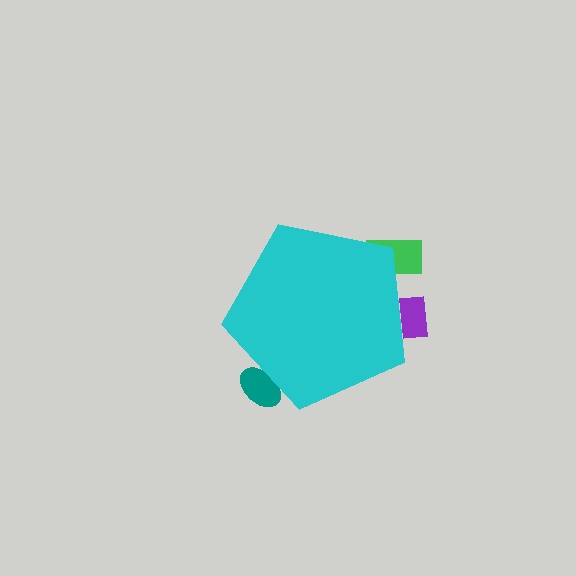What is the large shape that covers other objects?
A cyan pentagon.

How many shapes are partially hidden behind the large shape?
3 shapes are partially hidden.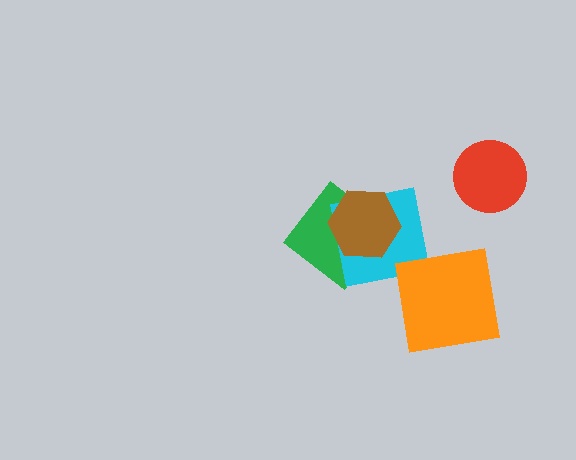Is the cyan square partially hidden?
Yes, it is partially covered by another shape.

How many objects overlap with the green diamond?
2 objects overlap with the green diamond.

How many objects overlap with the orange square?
0 objects overlap with the orange square.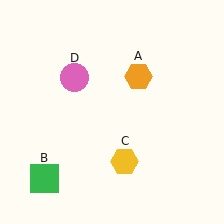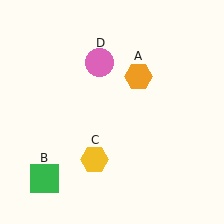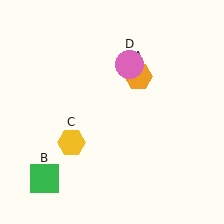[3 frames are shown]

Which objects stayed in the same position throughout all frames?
Orange hexagon (object A) and green square (object B) remained stationary.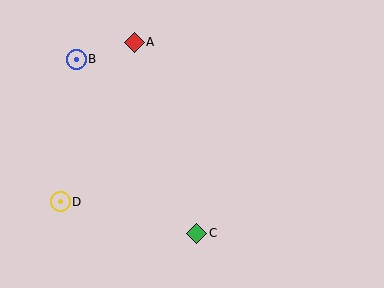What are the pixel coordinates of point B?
Point B is at (76, 59).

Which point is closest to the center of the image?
Point C at (197, 234) is closest to the center.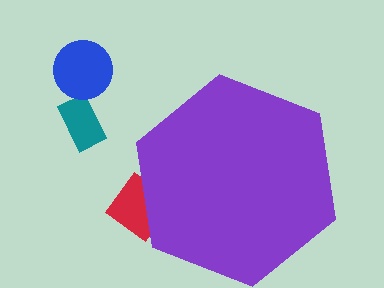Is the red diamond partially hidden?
Yes, the red diamond is partially hidden behind the purple hexagon.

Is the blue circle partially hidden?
No, the blue circle is fully visible.